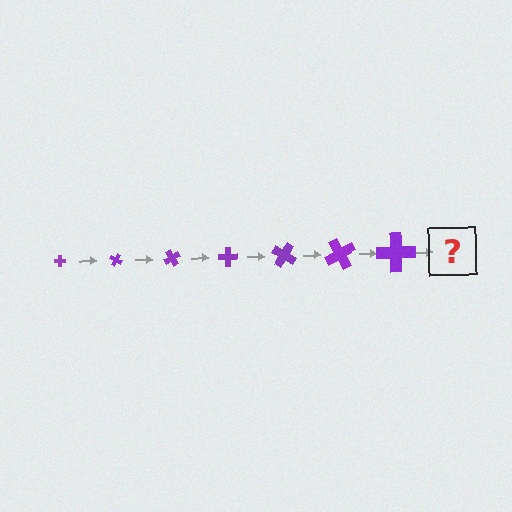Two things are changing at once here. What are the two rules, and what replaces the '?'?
The two rules are that the cross grows larger each step and it rotates 30 degrees each step. The '?' should be a cross, larger than the previous one and rotated 210 degrees from the start.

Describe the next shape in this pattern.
It should be a cross, larger than the previous one and rotated 210 degrees from the start.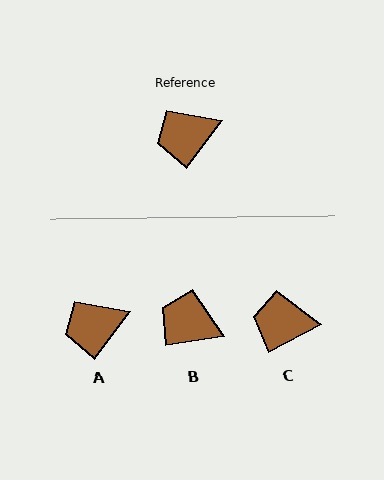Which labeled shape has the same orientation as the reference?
A.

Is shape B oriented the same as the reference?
No, it is off by about 45 degrees.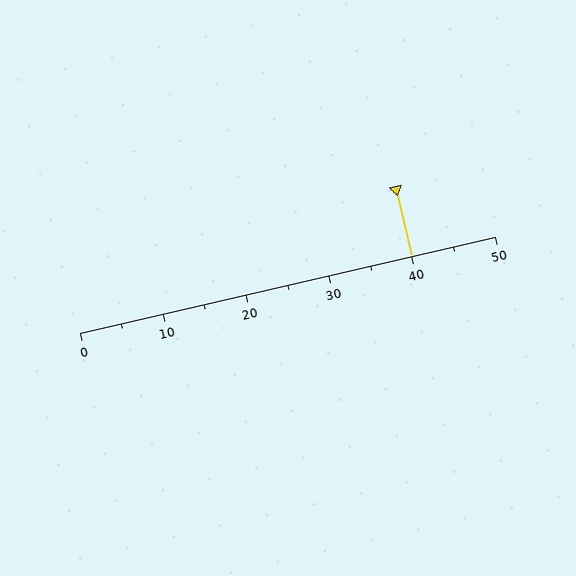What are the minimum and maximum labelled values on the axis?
The axis runs from 0 to 50.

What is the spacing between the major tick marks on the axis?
The major ticks are spaced 10 apart.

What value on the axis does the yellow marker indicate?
The marker indicates approximately 40.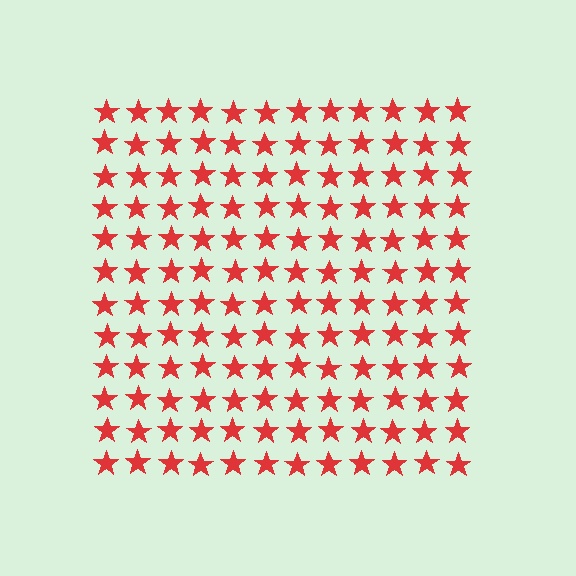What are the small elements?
The small elements are stars.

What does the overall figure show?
The overall figure shows a square.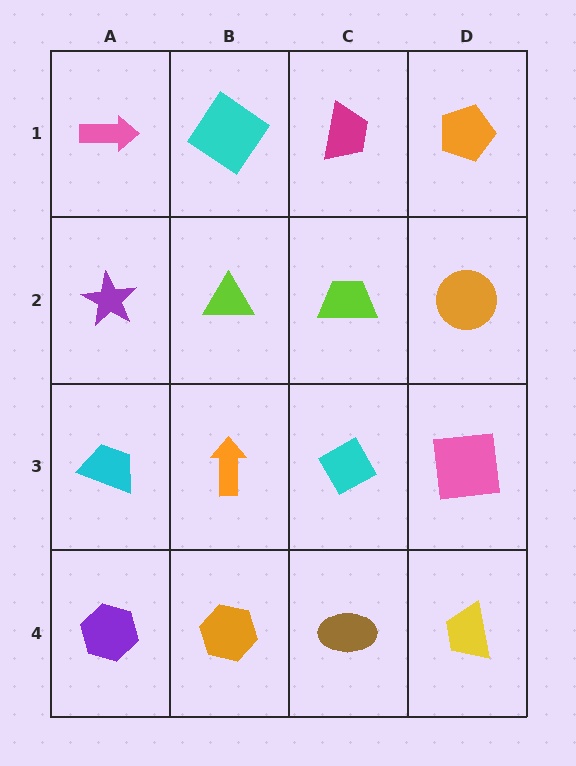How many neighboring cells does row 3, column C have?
4.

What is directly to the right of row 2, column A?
A lime triangle.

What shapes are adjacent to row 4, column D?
A pink square (row 3, column D), a brown ellipse (row 4, column C).